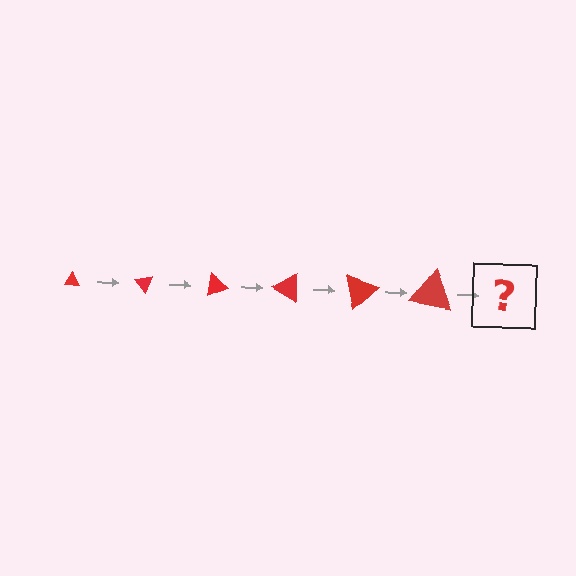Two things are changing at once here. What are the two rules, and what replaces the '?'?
The two rules are that the triangle grows larger each step and it rotates 50 degrees each step. The '?' should be a triangle, larger than the previous one and rotated 300 degrees from the start.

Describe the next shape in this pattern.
It should be a triangle, larger than the previous one and rotated 300 degrees from the start.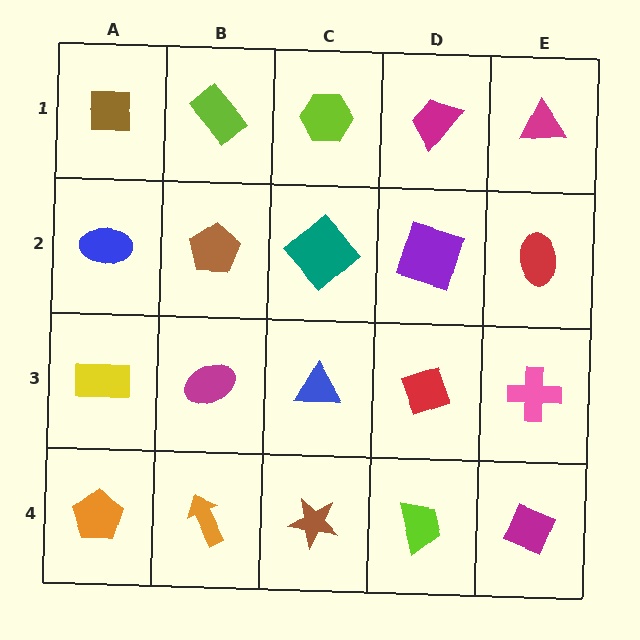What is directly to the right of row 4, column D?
A magenta diamond.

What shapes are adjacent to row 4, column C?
A blue triangle (row 3, column C), an orange arrow (row 4, column B), a lime trapezoid (row 4, column D).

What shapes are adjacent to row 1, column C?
A teal diamond (row 2, column C), a lime rectangle (row 1, column B), a magenta trapezoid (row 1, column D).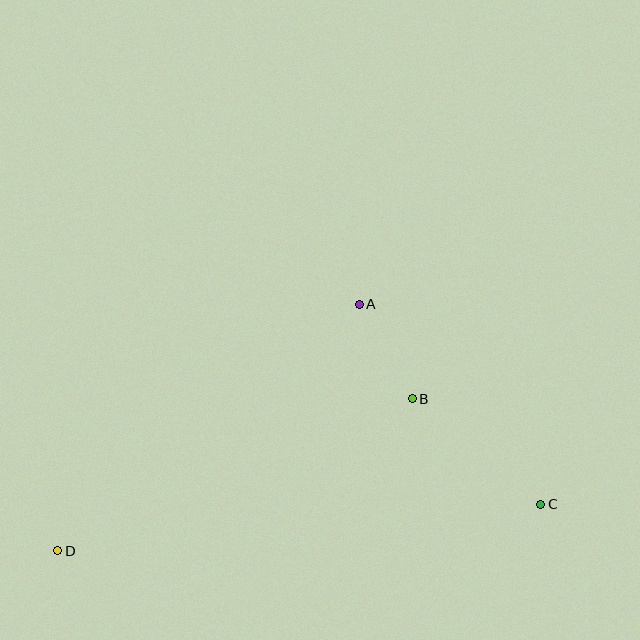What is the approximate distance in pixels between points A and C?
The distance between A and C is approximately 270 pixels.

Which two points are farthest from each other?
Points C and D are farthest from each other.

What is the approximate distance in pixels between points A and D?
The distance between A and D is approximately 389 pixels.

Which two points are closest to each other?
Points A and B are closest to each other.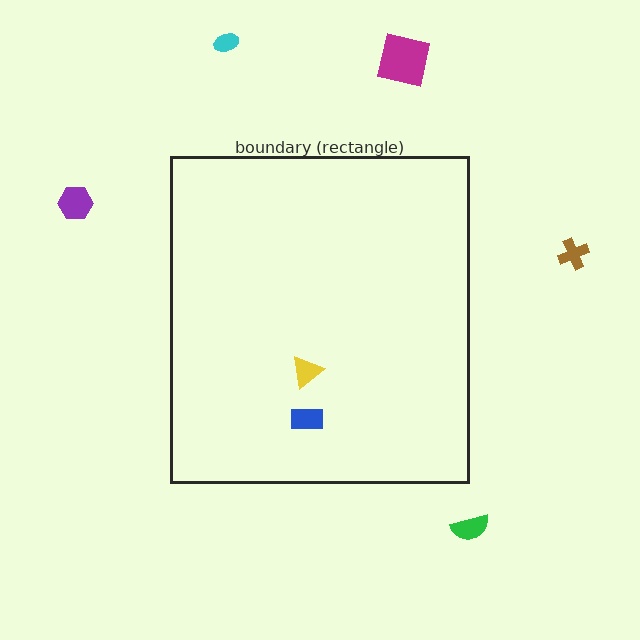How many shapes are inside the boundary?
2 inside, 5 outside.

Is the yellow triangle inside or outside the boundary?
Inside.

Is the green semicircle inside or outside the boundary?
Outside.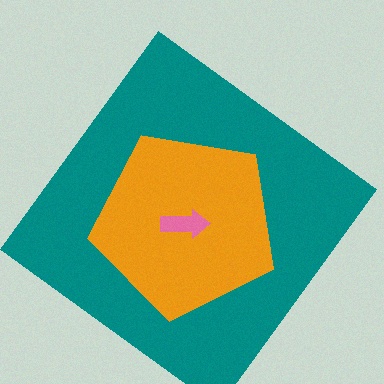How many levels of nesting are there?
3.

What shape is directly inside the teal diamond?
The orange pentagon.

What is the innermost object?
The pink arrow.